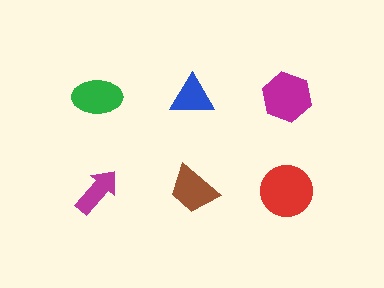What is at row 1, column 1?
A green ellipse.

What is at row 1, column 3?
A magenta hexagon.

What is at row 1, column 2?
A blue triangle.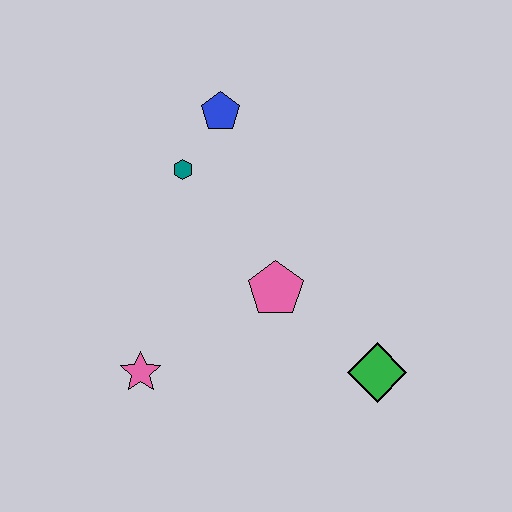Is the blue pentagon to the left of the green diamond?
Yes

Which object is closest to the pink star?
The pink pentagon is closest to the pink star.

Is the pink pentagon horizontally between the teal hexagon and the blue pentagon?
No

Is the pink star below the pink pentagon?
Yes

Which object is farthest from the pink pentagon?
The blue pentagon is farthest from the pink pentagon.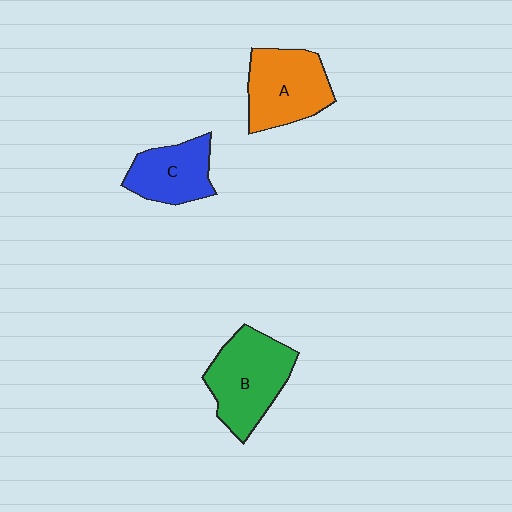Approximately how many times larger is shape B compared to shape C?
Approximately 1.4 times.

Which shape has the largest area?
Shape B (green).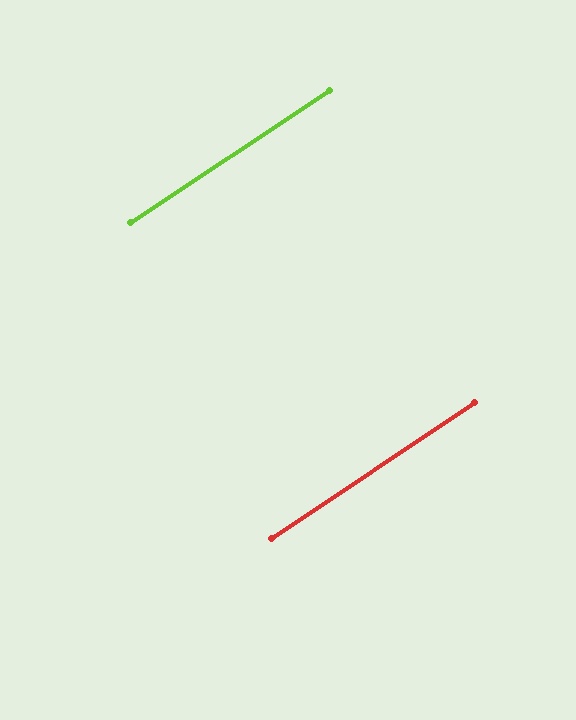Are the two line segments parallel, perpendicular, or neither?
Parallel — their directions differ by only 0.3°.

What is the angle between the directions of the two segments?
Approximately 0 degrees.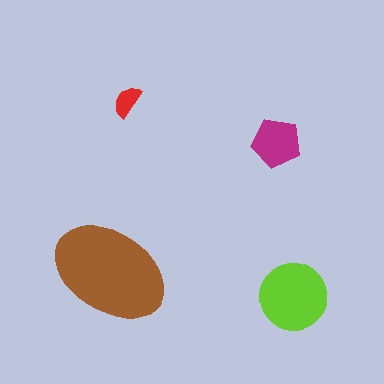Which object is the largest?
The brown ellipse.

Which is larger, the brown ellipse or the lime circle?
The brown ellipse.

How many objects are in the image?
There are 4 objects in the image.